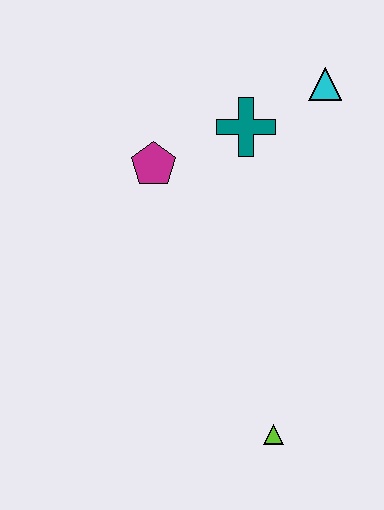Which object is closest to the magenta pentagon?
The teal cross is closest to the magenta pentagon.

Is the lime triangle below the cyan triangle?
Yes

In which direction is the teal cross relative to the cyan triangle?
The teal cross is to the left of the cyan triangle.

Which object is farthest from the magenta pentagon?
The lime triangle is farthest from the magenta pentagon.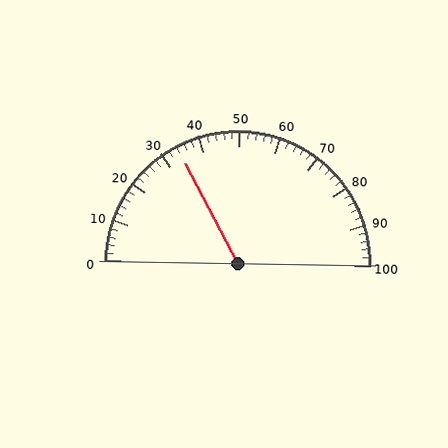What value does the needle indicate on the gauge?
The needle indicates approximately 34.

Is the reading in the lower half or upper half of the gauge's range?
The reading is in the lower half of the range (0 to 100).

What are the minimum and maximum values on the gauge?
The gauge ranges from 0 to 100.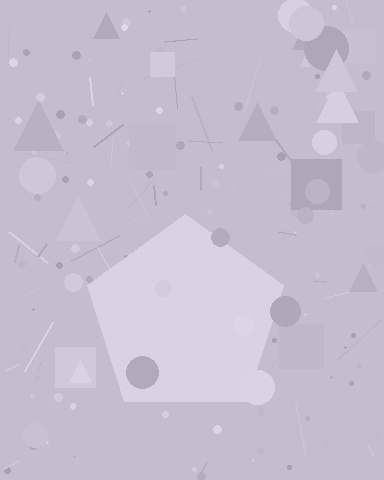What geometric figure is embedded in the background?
A pentagon is embedded in the background.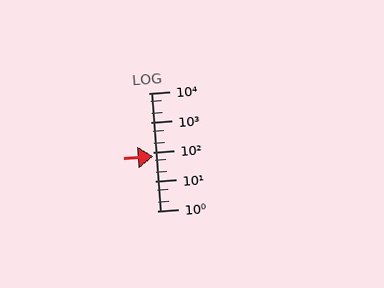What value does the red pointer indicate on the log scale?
The pointer indicates approximately 69.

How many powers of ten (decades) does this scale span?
The scale spans 4 decades, from 1 to 10000.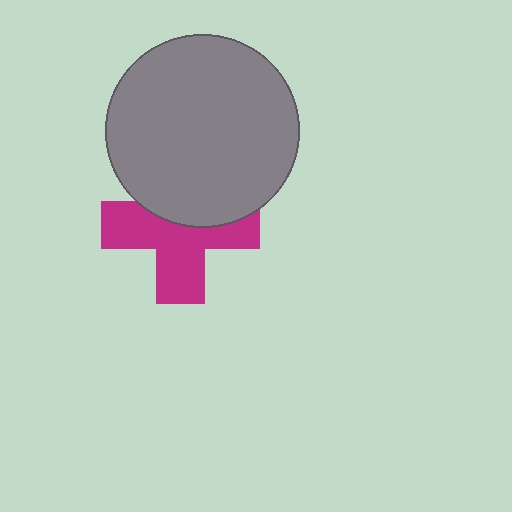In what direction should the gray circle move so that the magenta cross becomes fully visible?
The gray circle should move up. That is the shortest direction to clear the overlap and leave the magenta cross fully visible.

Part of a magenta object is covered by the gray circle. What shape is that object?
It is a cross.